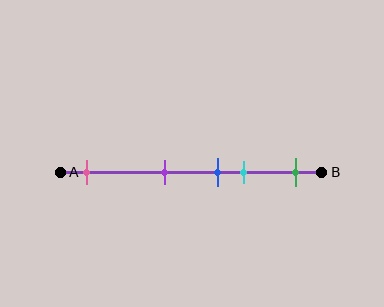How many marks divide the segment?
There are 5 marks dividing the segment.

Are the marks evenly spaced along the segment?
No, the marks are not evenly spaced.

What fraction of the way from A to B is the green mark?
The green mark is approximately 90% (0.9) of the way from A to B.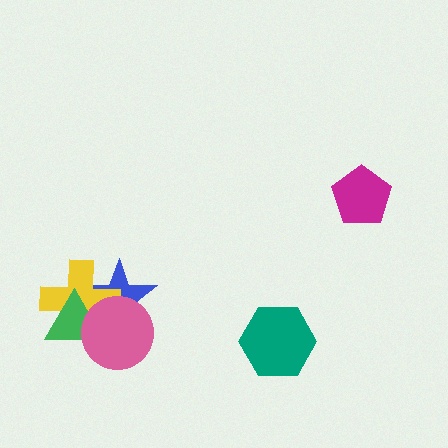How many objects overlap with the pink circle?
3 objects overlap with the pink circle.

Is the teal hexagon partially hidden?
No, no other shape covers it.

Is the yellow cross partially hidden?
Yes, it is partially covered by another shape.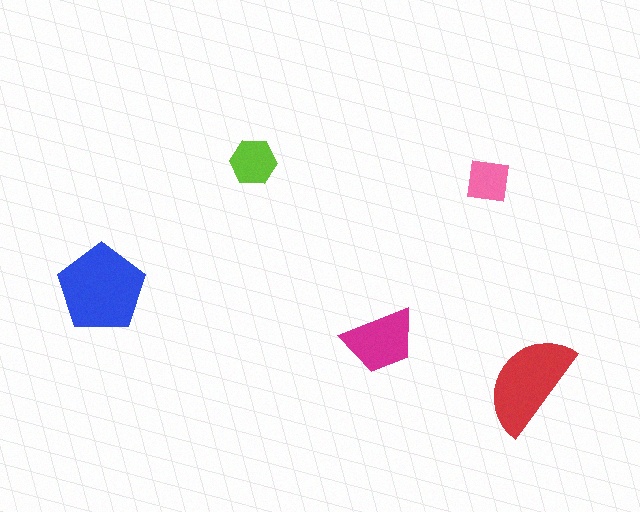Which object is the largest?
The blue pentagon.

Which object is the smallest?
The pink square.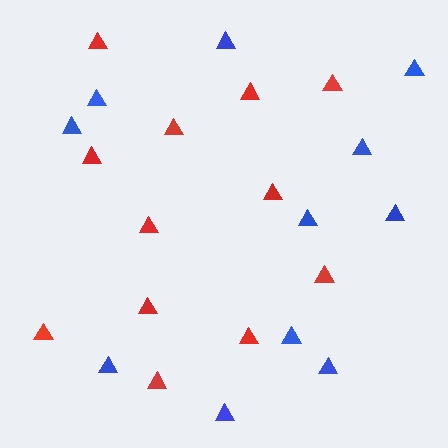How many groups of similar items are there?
There are 2 groups: one group of red triangles (12) and one group of blue triangles (11).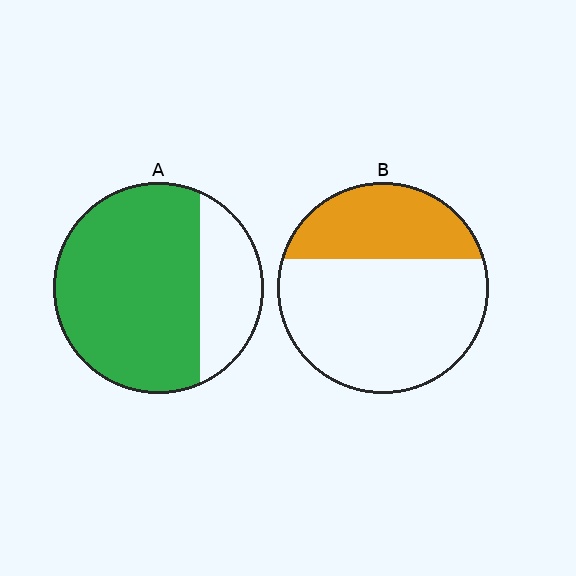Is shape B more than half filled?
No.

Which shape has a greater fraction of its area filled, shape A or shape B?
Shape A.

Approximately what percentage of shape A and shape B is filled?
A is approximately 75% and B is approximately 35%.